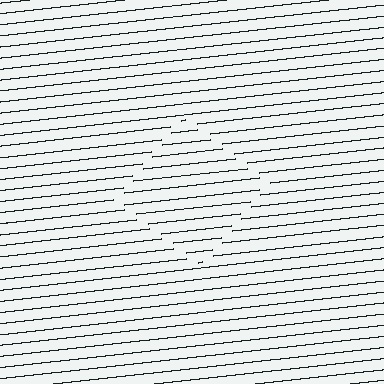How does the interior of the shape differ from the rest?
The interior of the shape contains the same grating, shifted by half a period — the contour is defined by the phase discontinuity where line-ends from the inner and outer gratings abut.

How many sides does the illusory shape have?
4 sides — the line-ends trace a square.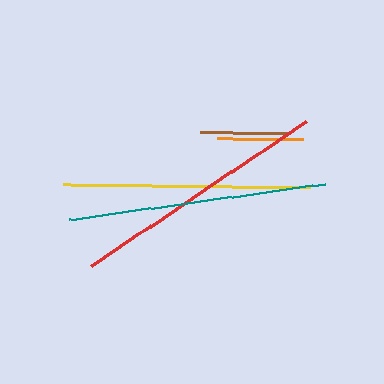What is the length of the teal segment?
The teal segment is approximately 259 pixels long.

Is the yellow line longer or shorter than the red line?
The red line is longer than the yellow line.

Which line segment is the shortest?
The orange line is the shortest at approximately 87 pixels.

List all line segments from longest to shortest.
From longest to shortest: teal, red, yellow, brown, orange.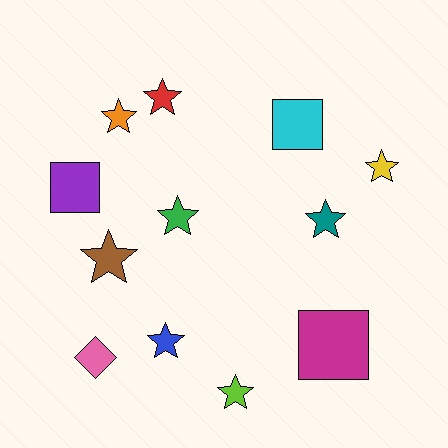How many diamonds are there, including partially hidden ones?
There is 1 diamond.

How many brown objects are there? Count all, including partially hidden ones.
There is 1 brown object.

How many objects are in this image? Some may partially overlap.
There are 12 objects.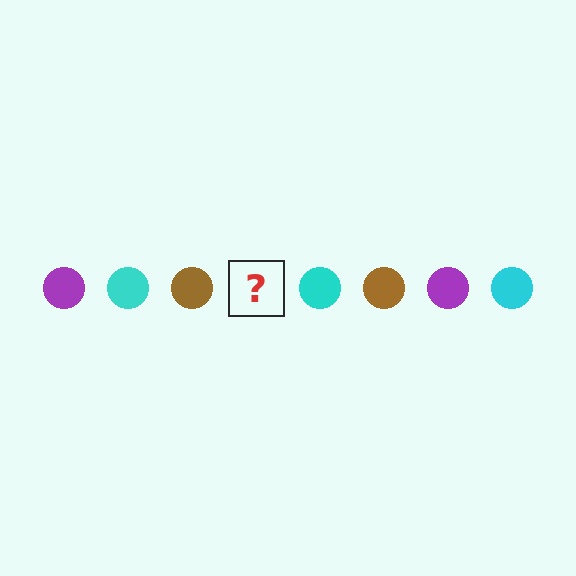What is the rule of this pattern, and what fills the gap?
The rule is that the pattern cycles through purple, cyan, brown circles. The gap should be filled with a purple circle.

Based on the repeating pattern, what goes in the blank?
The blank should be a purple circle.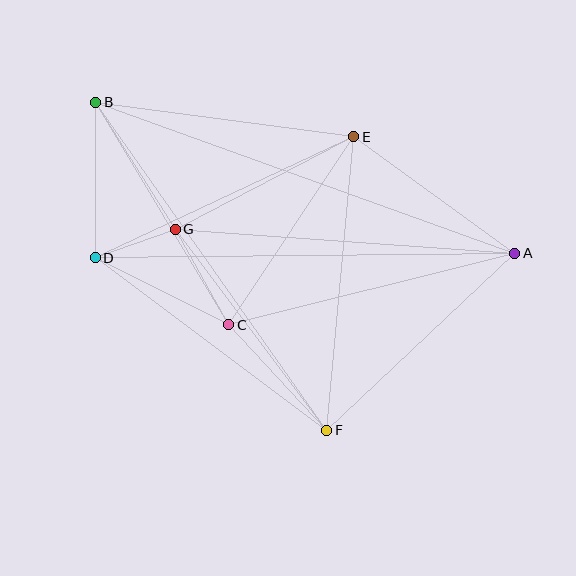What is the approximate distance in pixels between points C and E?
The distance between C and E is approximately 226 pixels.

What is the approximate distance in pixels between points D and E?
The distance between D and E is approximately 285 pixels.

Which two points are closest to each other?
Points D and G are closest to each other.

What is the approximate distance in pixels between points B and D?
The distance between B and D is approximately 155 pixels.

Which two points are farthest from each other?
Points A and B are farthest from each other.